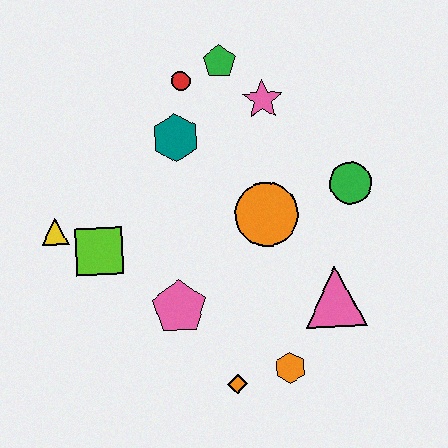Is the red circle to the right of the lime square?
Yes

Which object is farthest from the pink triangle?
The yellow triangle is farthest from the pink triangle.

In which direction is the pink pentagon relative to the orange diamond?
The pink pentagon is above the orange diamond.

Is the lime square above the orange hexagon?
Yes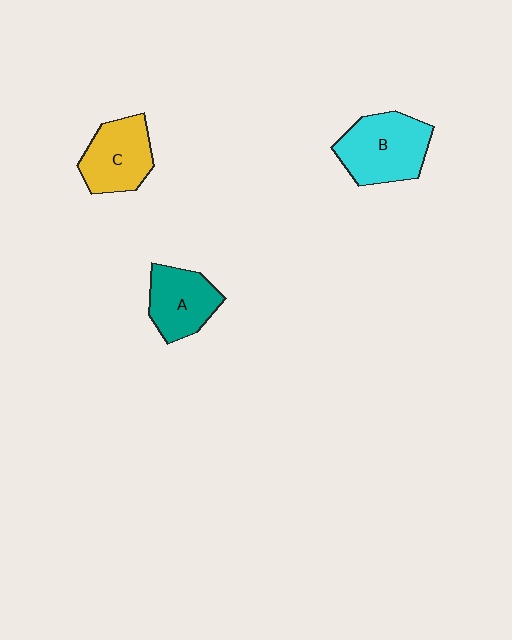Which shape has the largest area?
Shape B (cyan).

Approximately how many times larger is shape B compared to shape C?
Approximately 1.2 times.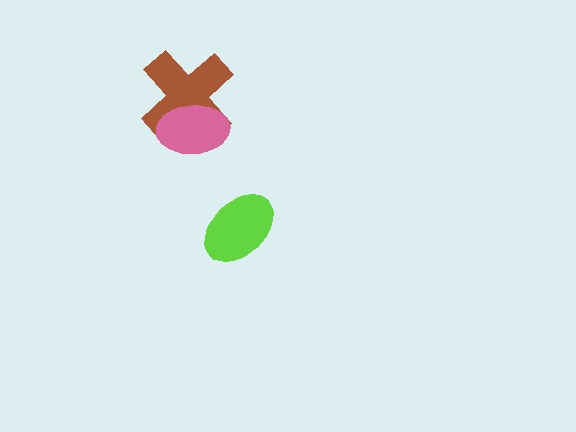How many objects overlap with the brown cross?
1 object overlaps with the brown cross.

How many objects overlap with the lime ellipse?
0 objects overlap with the lime ellipse.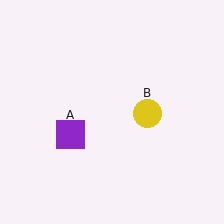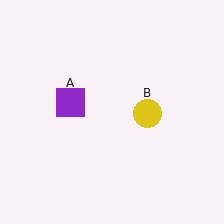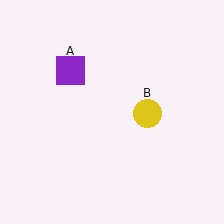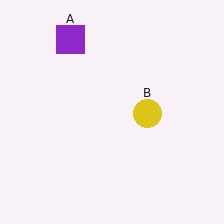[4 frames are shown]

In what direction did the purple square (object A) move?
The purple square (object A) moved up.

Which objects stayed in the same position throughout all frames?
Yellow circle (object B) remained stationary.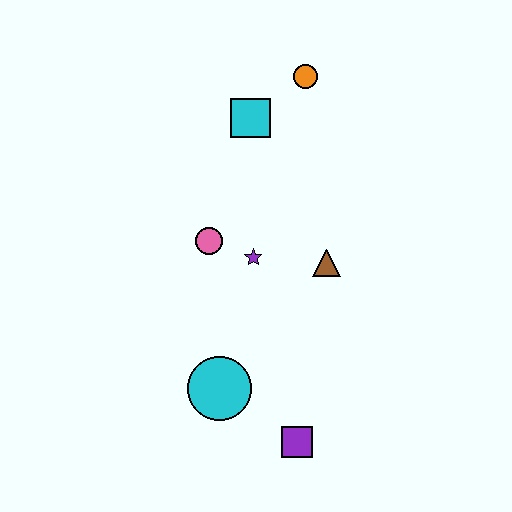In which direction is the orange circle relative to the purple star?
The orange circle is above the purple star.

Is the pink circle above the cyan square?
No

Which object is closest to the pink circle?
The purple star is closest to the pink circle.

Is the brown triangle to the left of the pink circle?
No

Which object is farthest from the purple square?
The orange circle is farthest from the purple square.